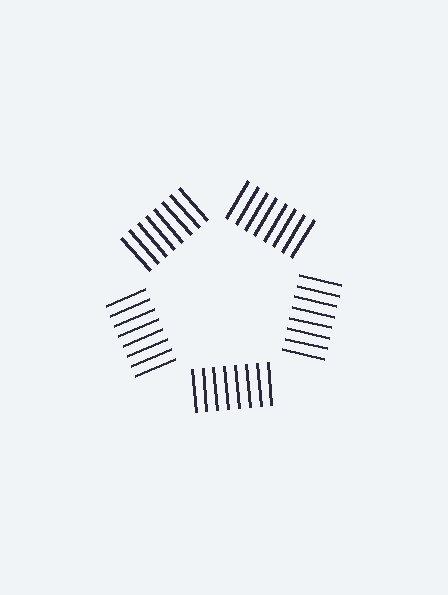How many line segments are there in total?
40 — 8 along each of the 5 edges.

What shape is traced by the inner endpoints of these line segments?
An illusory pentagon — the line segments terminate on its edges but no continuous stroke is drawn.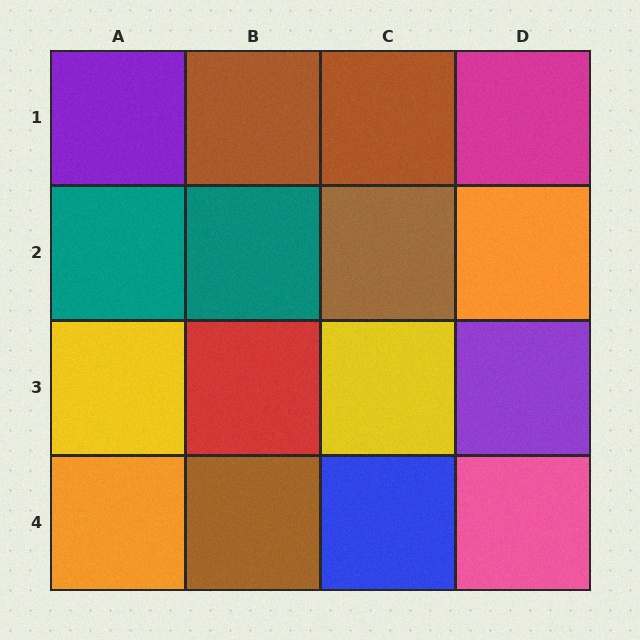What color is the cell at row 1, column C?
Brown.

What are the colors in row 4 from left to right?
Orange, brown, blue, pink.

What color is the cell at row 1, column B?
Brown.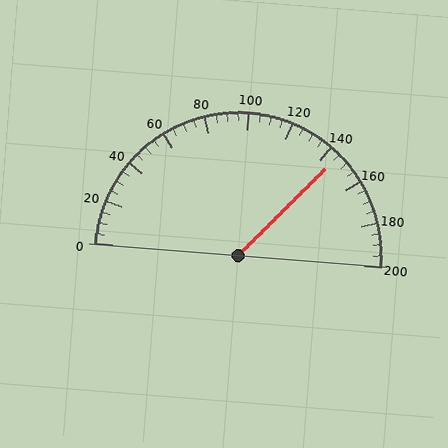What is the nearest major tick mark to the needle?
The nearest major tick mark is 140.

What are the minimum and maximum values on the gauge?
The gauge ranges from 0 to 200.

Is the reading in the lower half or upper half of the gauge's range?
The reading is in the upper half of the range (0 to 200).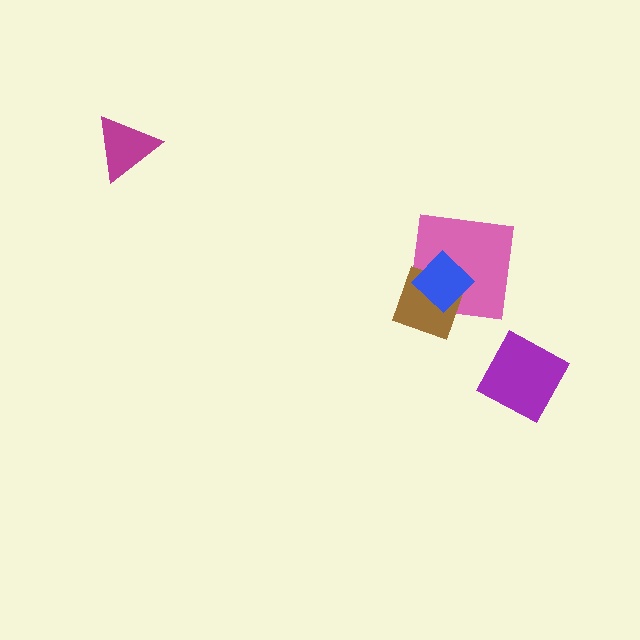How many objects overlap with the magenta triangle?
0 objects overlap with the magenta triangle.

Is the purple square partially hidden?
No, no other shape covers it.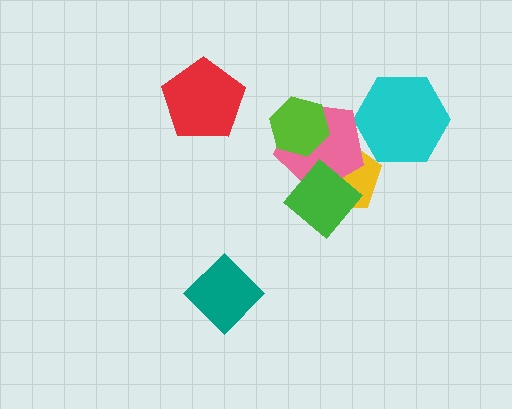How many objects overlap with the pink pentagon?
4 objects overlap with the pink pentagon.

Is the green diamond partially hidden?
No, no other shape covers it.